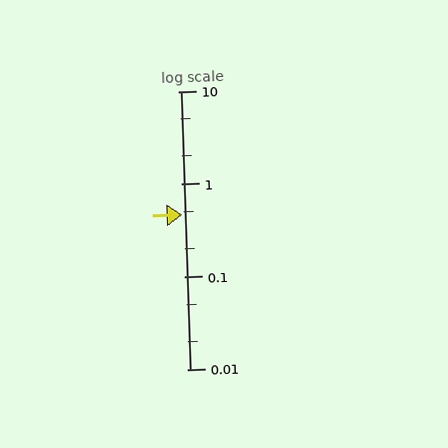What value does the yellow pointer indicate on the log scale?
The pointer indicates approximately 0.47.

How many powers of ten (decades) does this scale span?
The scale spans 3 decades, from 0.01 to 10.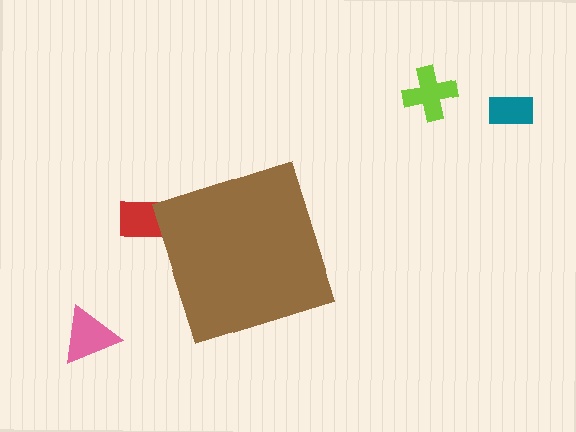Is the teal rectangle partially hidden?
No, the teal rectangle is fully visible.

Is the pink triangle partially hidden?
No, the pink triangle is fully visible.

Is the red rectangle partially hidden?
Yes, the red rectangle is partially hidden behind the brown diamond.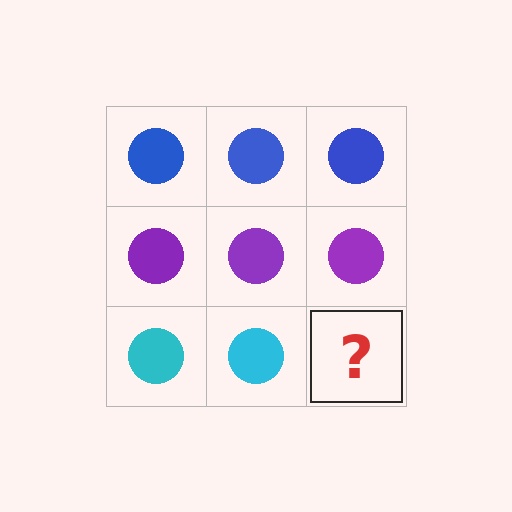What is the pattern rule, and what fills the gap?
The rule is that each row has a consistent color. The gap should be filled with a cyan circle.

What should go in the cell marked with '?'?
The missing cell should contain a cyan circle.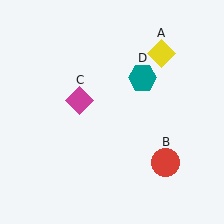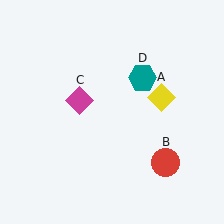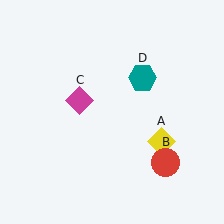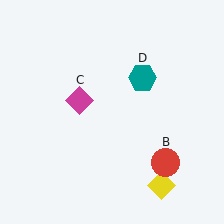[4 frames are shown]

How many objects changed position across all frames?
1 object changed position: yellow diamond (object A).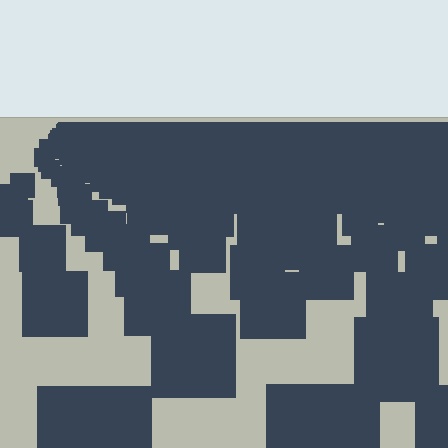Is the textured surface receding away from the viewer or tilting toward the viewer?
The surface is receding away from the viewer. Texture elements get smaller and denser toward the top.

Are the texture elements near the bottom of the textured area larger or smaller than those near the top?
Larger. Near the bottom, elements are closer to the viewer and appear at a bigger on-screen size.